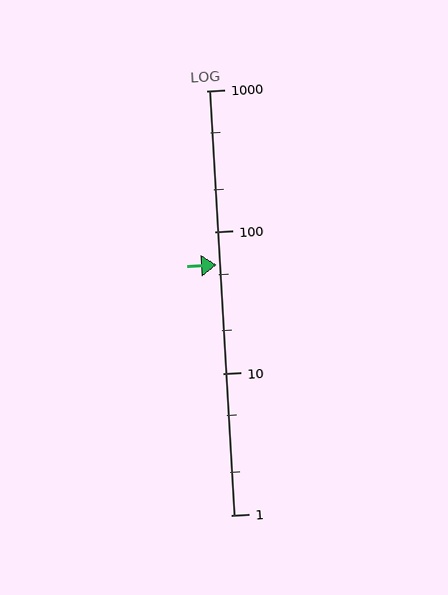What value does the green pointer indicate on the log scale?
The pointer indicates approximately 59.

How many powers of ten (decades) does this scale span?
The scale spans 3 decades, from 1 to 1000.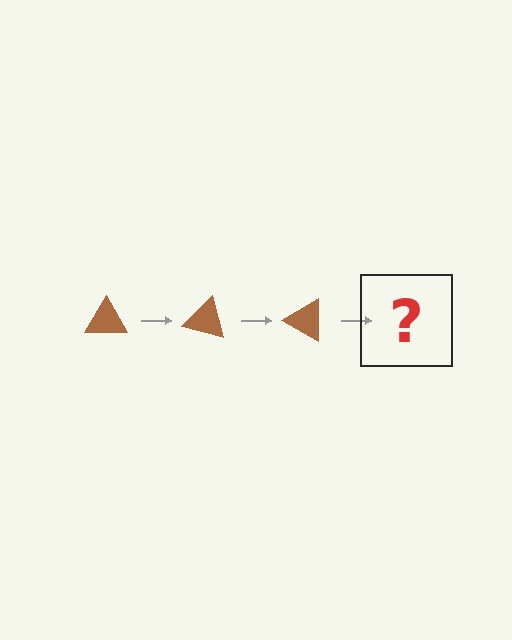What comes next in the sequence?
The next element should be a brown triangle rotated 45 degrees.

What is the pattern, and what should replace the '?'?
The pattern is that the triangle rotates 15 degrees each step. The '?' should be a brown triangle rotated 45 degrees.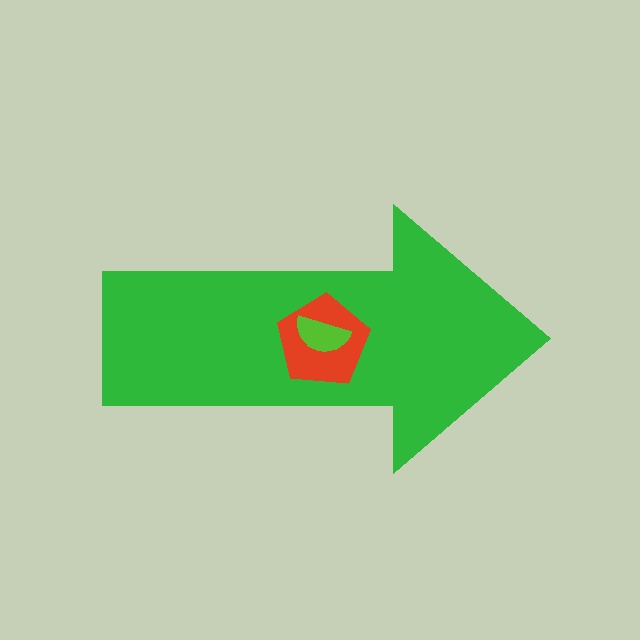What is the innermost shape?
The lime semicircle.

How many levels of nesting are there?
3.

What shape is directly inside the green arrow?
The red pentagon.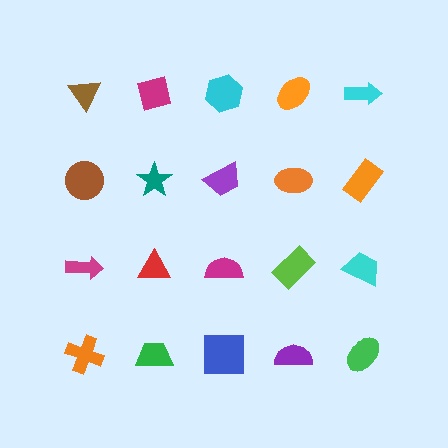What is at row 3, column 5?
A cyan trapezoid.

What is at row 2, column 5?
An orange rectangle.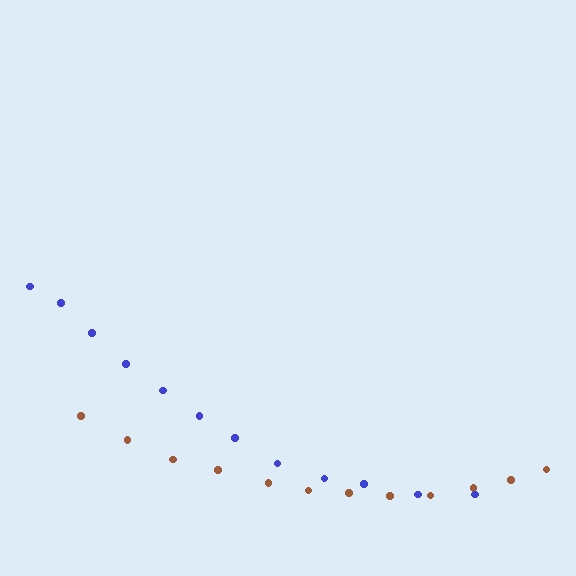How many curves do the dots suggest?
There are 2 distinct paths.